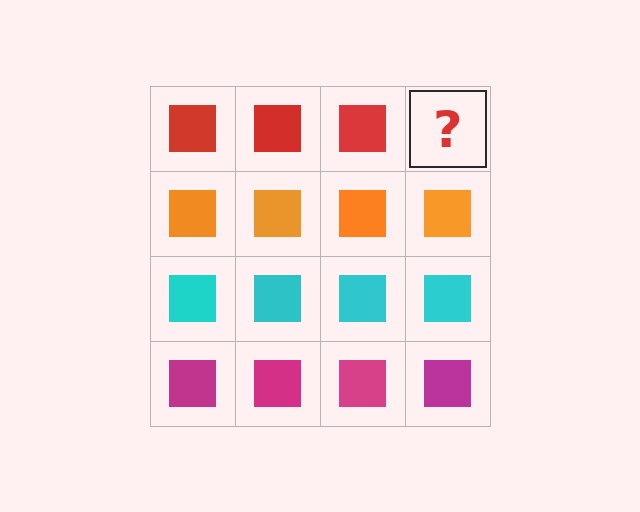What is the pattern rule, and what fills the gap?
The rule is that each row has a consistent color. The gap should be filled with a red square.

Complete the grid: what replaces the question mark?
The question mark should be replaced with a red square.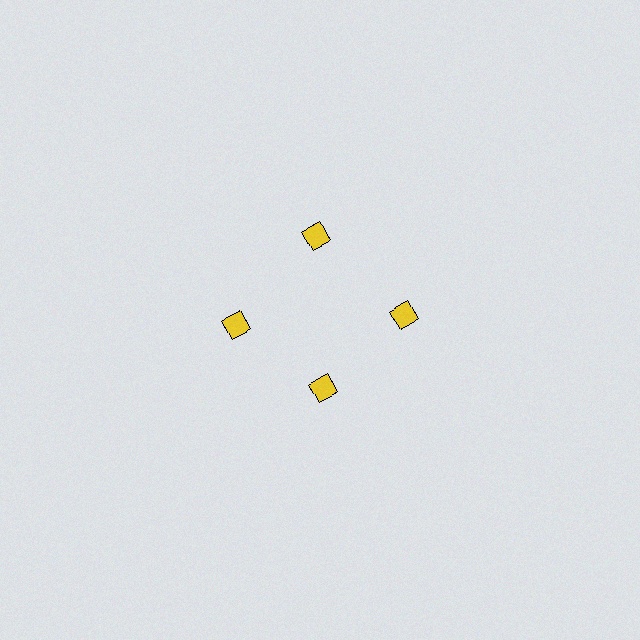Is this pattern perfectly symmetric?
No. The 4 yellow squares are arranged in a ring, but one element near the 6 o'clock position is pulled inward toward the center, breaking the 4-fold rotational symmetry.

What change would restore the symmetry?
The symmetry would be restored by moving it outward, back onto the ring so that all 4 squares sit at equal angles and equal distance from the center.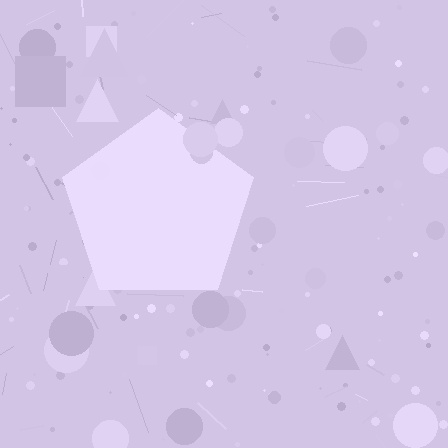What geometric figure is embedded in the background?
A pentagon is embedded in the background.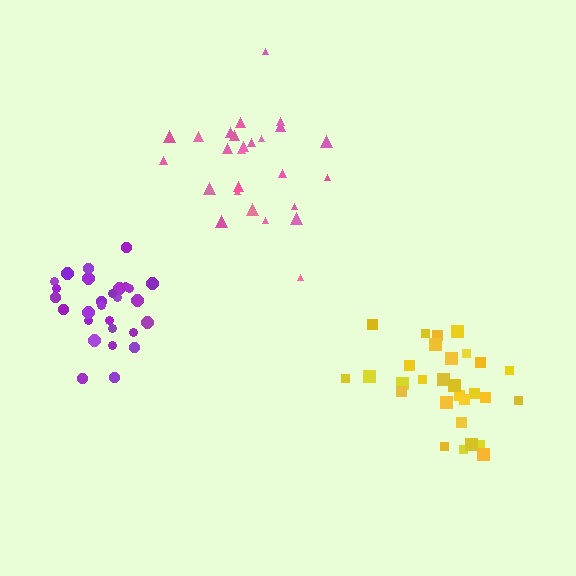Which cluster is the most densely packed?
Purple.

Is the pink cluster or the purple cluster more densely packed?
Purple.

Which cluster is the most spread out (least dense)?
Pink.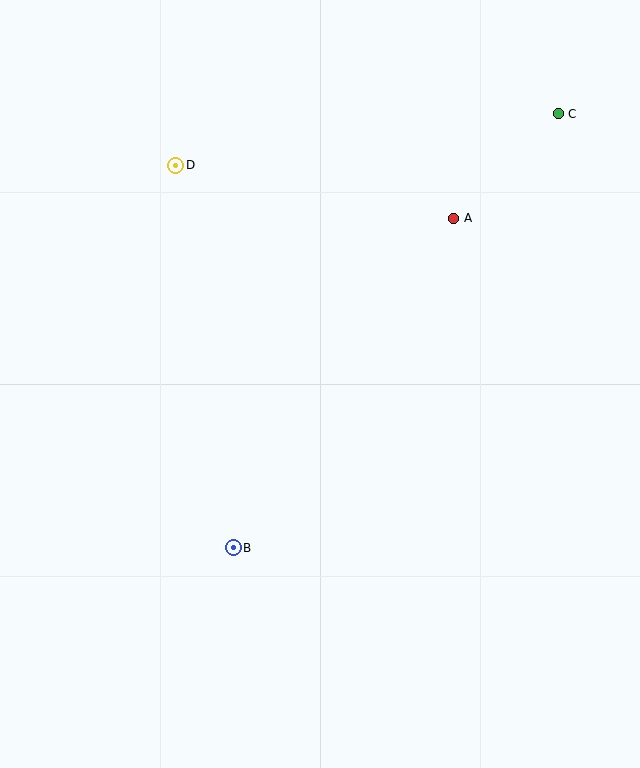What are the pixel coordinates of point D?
Point D is at (176, 165).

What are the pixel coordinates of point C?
Point C is at (558, 114).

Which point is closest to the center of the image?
Point B at (233, 548) is closest to the center.